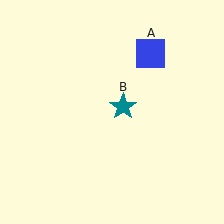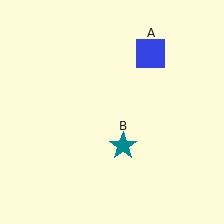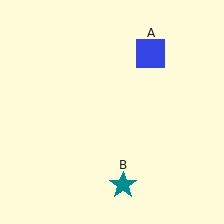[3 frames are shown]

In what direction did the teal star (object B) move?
The teal star (object B) moved down.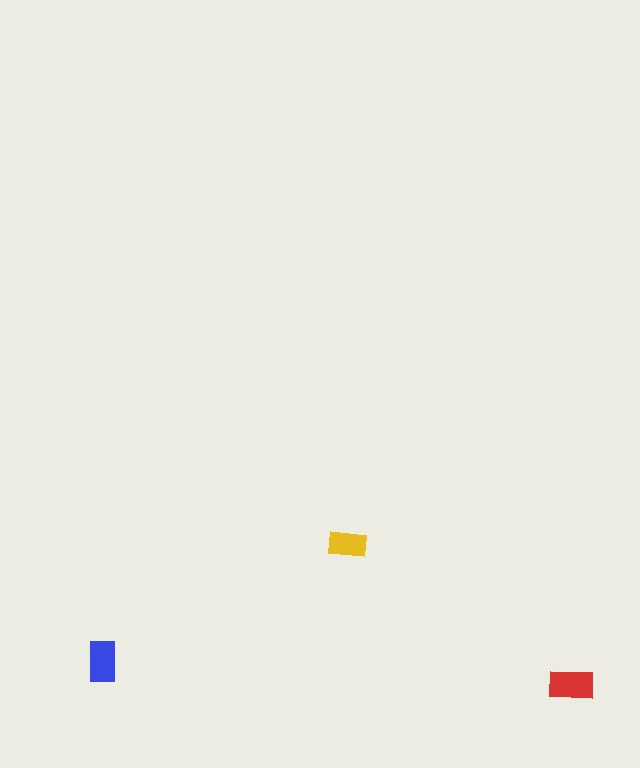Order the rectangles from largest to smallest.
the red one, the blue one, the yellow one.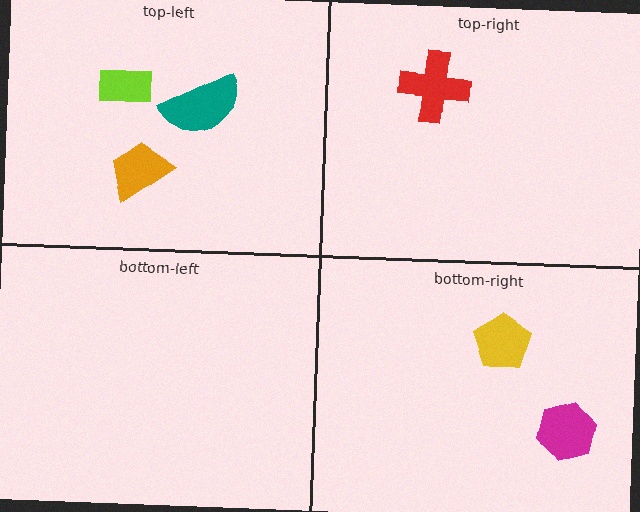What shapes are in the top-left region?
The orange trapezoid, the teal semicircle, the lime rectangle.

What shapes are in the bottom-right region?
The yellow pentagon, the magenta hexagon.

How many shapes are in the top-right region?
1.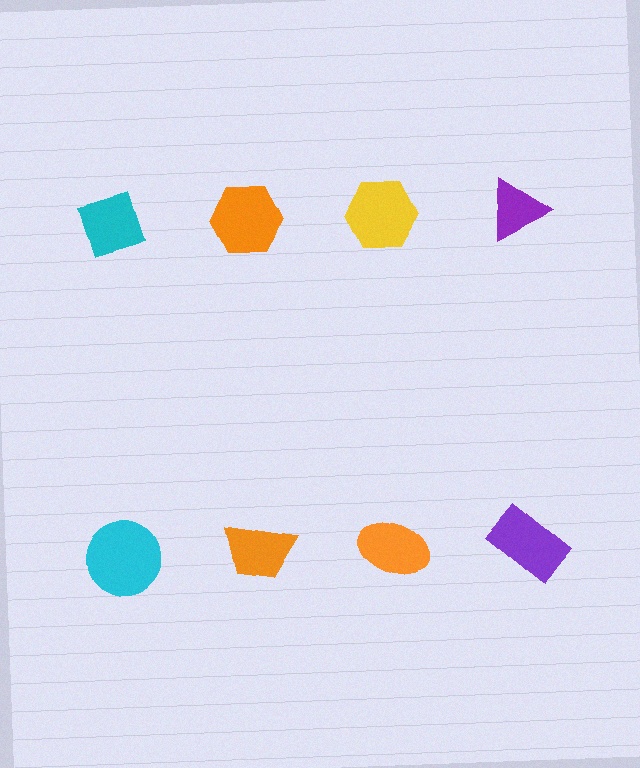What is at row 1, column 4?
A purple triangle.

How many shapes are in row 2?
4 shapes.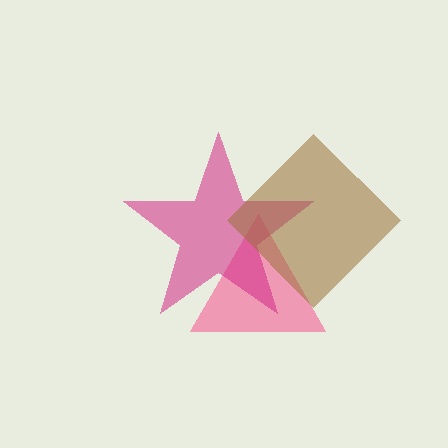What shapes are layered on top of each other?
The layered shapes are: a pink triangle, a magenta star, a brown diamond.